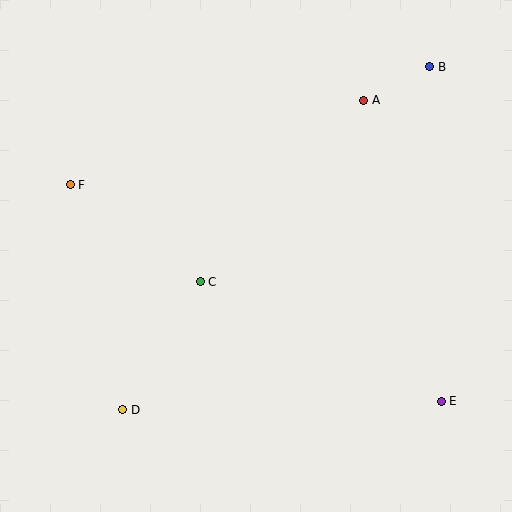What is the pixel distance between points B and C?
The distance between B and C is 315 pixels.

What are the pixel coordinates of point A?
Point A is at (364, 100).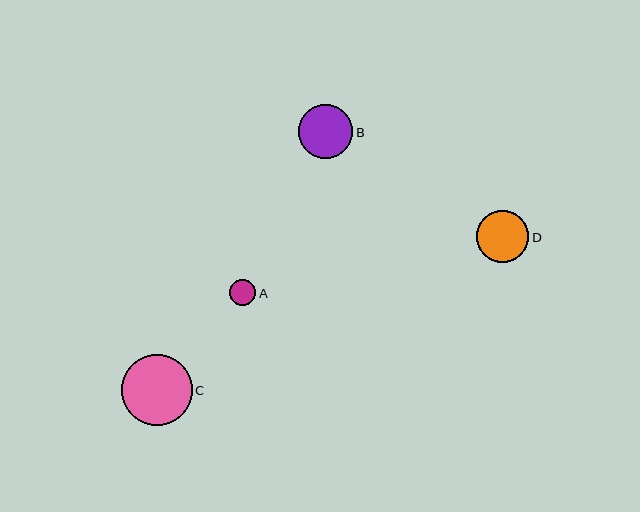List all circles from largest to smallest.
From largest to smallest: C, B, D, A.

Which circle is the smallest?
Circle A is the smallest with a size of approximately 26 pixels.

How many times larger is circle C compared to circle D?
Circle C is approximately 1.4 times the size of circle D.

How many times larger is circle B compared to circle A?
Circle B is approximately 2.1 times the size of circle A.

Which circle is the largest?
Circle C is the largest with a size of approximately 71 pixels.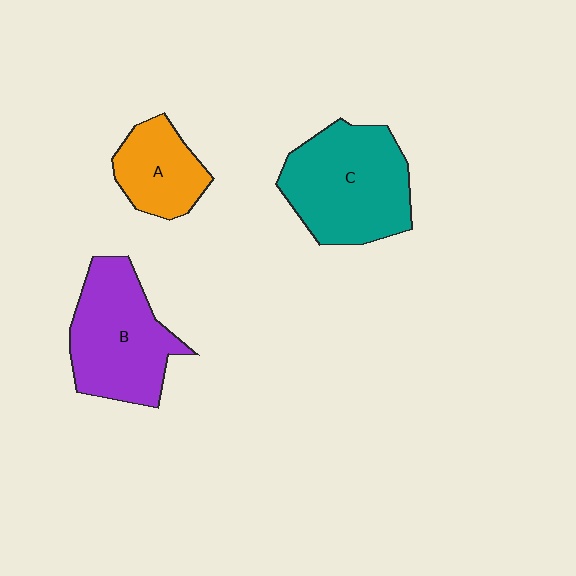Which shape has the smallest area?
Shape A (orange).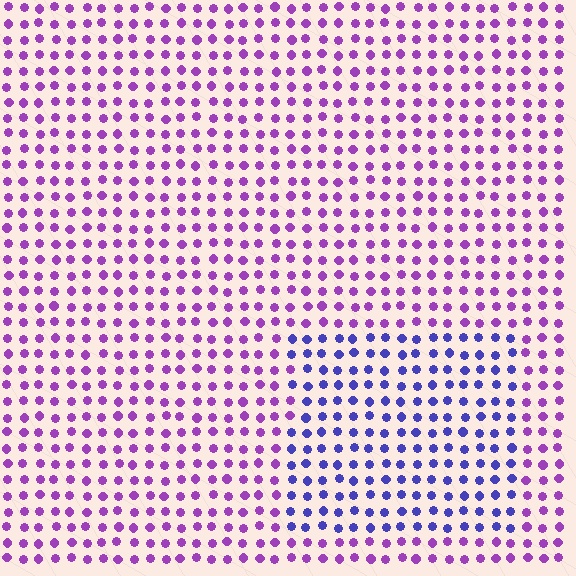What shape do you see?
I see a rectangle.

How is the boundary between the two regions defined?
The boundary is defined purely by a slight shift in hue (about 43 degrees). Spacing, size, and orientation are identical on both sides.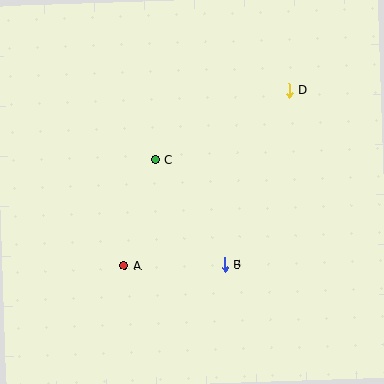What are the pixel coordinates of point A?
Point A is at (124, 266).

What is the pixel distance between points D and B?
The distance between D and B is 186 pixels.